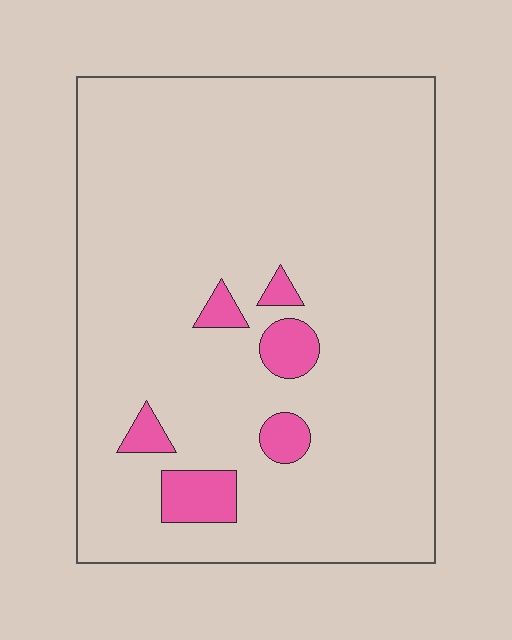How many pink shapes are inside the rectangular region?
6.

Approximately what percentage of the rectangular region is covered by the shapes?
Approximately 10%.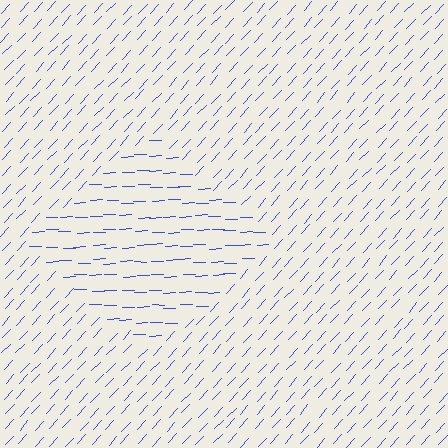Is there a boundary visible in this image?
Yes, there is a texture boundary formed by a change in line orientation.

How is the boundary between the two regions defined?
The boundary is defined purely by a change in line orientation (approximately 45 degrees difference). All lines are the same color and thickness.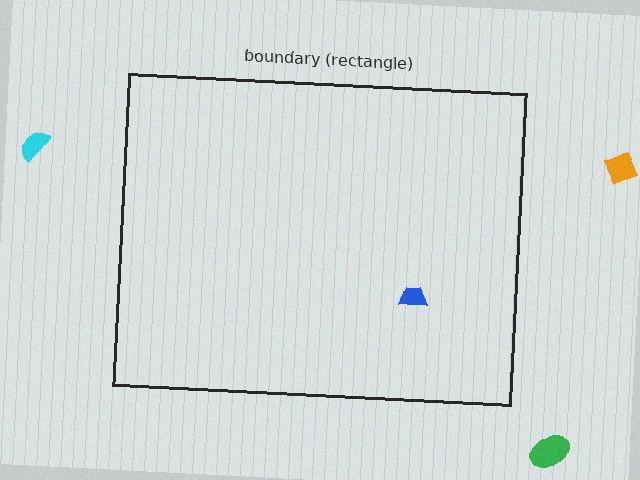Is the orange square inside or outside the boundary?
Outside.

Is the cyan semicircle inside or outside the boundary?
Outside.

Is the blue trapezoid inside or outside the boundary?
Inside.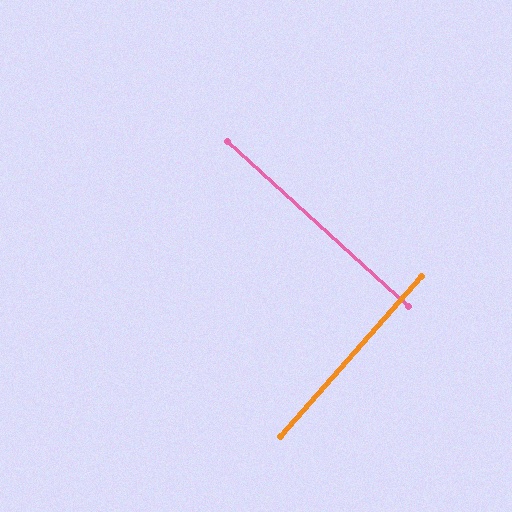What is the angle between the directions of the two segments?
Approximately 89 degrees.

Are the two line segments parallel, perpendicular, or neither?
Perpendicular — they meet at approximately 89°.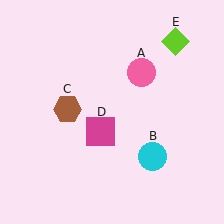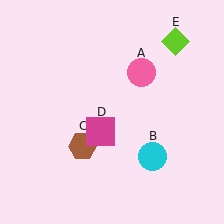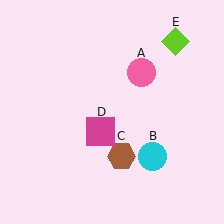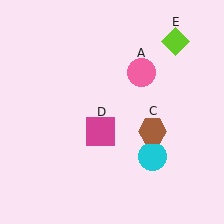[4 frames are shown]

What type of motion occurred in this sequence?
The brown hexagon (object C) rotated counterclockwise around the center of the scene.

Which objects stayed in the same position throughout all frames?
Pink circle (object A) and cyan circle (object B) and magenta square (object D) and lime diamond (object E) remained stationary.